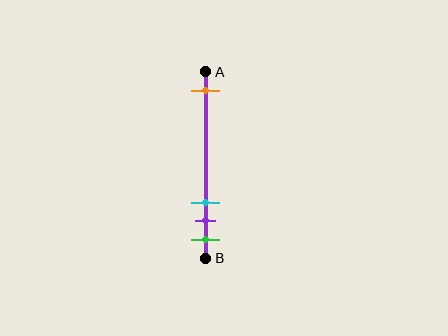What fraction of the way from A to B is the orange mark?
The orange mark is approximately 10% (0.1) of the way from A to B.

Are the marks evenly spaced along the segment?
No, the marks are not evenly spaced.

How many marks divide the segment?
There are 4 marks dividing the segment.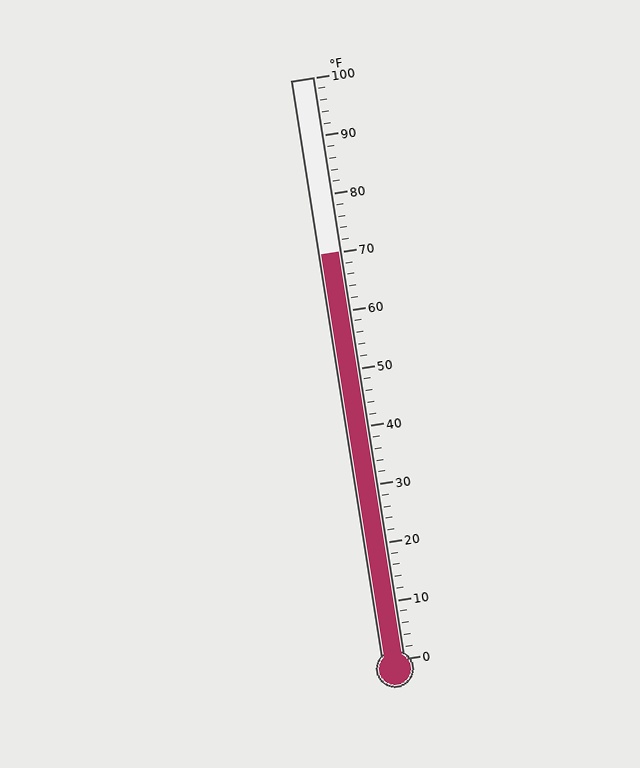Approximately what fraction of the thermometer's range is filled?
The thermometer is filled to approximately 70% of its range.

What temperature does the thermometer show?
The thermometer shows approximately 70°F.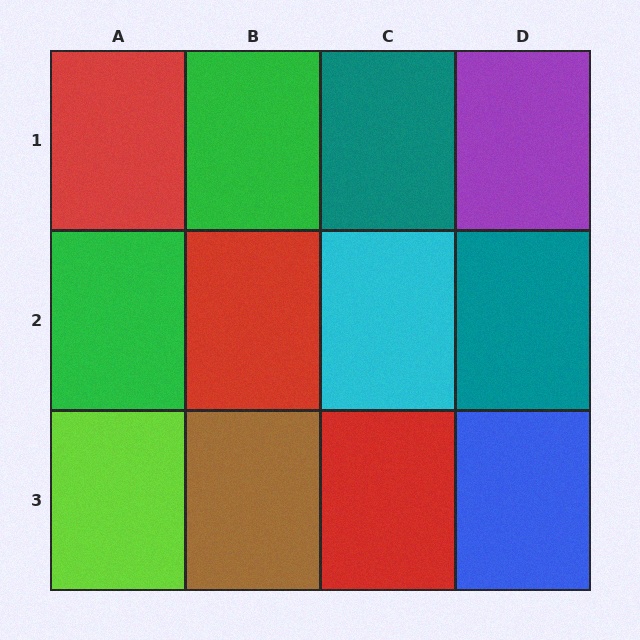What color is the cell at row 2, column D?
Teal.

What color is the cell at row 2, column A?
Green.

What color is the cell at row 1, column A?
Red.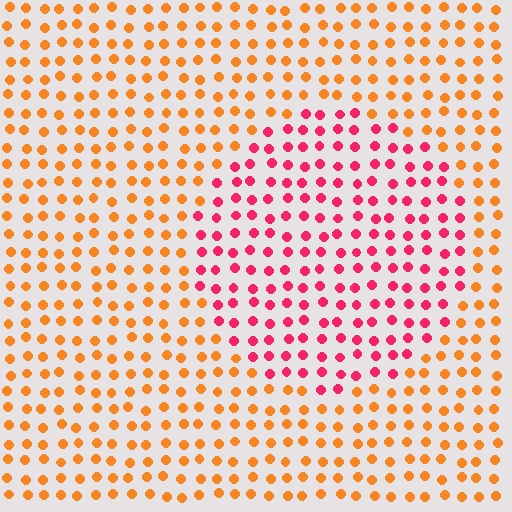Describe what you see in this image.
The image is filled with small orange elements in a uniform arrangement. A circle-shaped region is visible where the elements are tinted to a slightly different hue, forming a subtle color boundary.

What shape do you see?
I see a circle.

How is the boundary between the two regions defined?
The boundary is defined purely by a slight shift in hue (about 48 degrees). Spacing, size, and orientation are identical on both sides.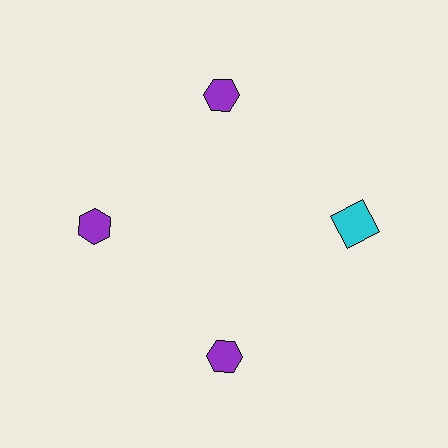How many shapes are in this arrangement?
There are 4 shapes arranged in a ring pattern.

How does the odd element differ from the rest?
It differs in both color (cyan instead of purple) and shape (square instead of hexagon).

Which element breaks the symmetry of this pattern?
The cyan square at roughly the 3 o'clock position breaks the symmetry. All other shapes are purple hexagons.